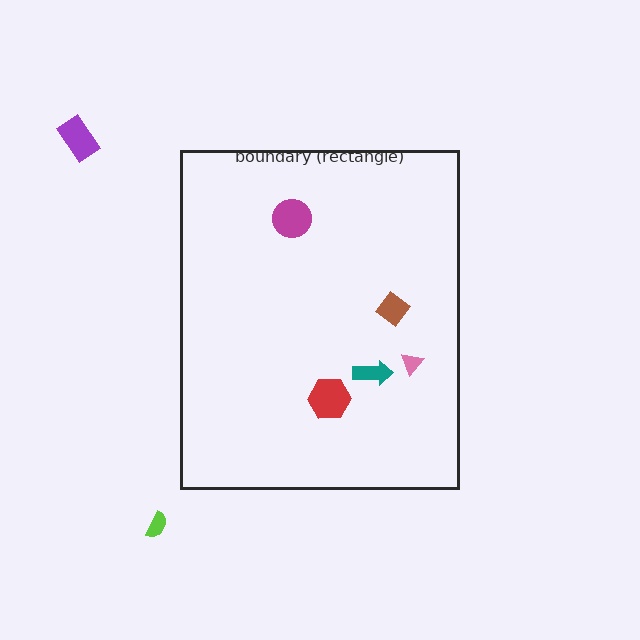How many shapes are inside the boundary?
5 inside, 2 outside.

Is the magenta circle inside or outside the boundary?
Inside.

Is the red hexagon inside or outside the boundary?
Inside.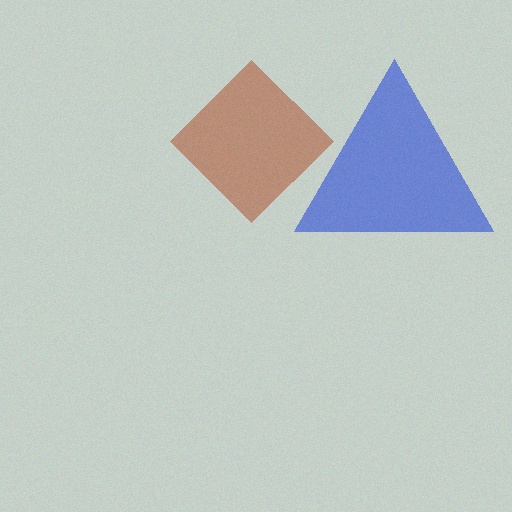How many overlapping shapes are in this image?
There are 2 overlapping shapes in the image.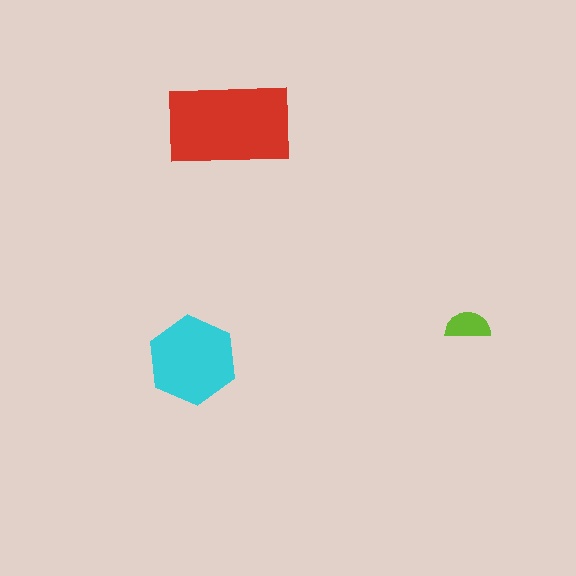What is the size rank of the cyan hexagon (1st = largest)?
2nd.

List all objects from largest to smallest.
The red rectangle, the cyan hexagon, the lime semicircle.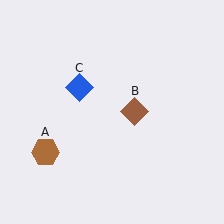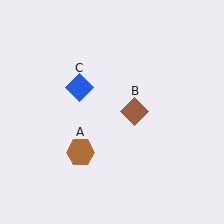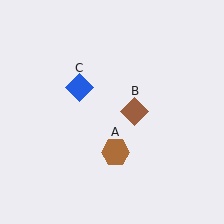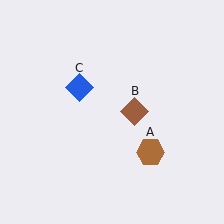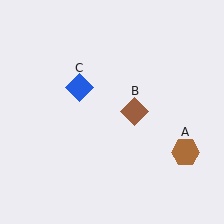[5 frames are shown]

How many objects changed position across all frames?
1 object changed position: brown hexagon (object A).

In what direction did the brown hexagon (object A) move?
The brown hexagon (object A) moved right.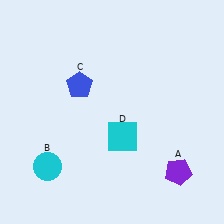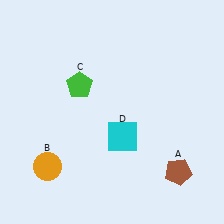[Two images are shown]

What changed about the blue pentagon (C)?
In Image 1, C is blue. In Image 2, it changed to green.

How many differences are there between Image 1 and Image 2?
There are 3 differences between the two images.